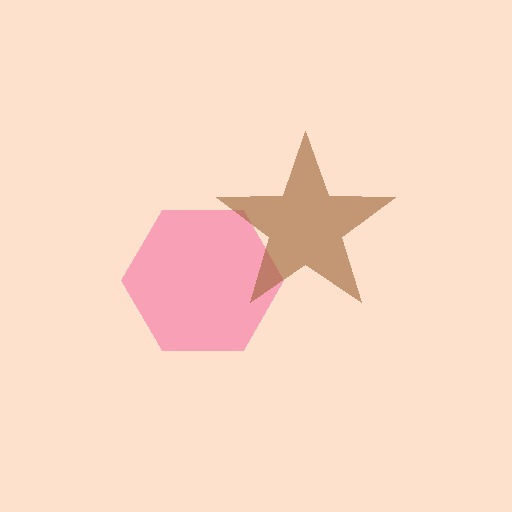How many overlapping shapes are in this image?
There are 2 overlapping shapes in the image.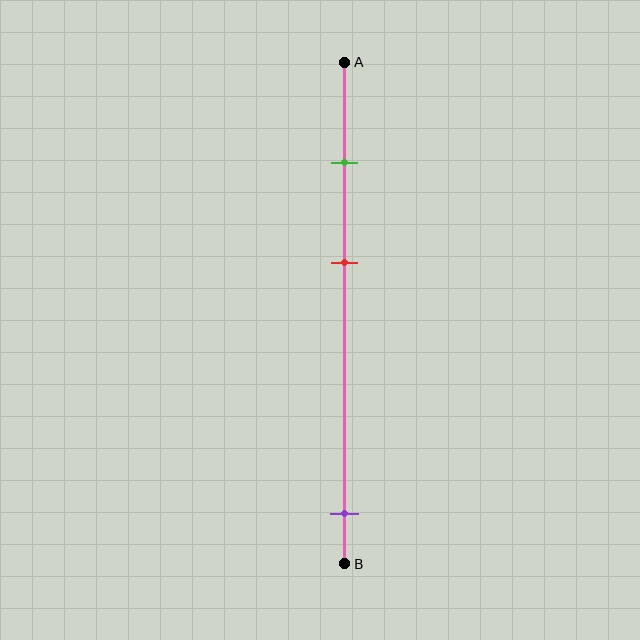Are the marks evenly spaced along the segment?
No, the marks are not evenly spaced.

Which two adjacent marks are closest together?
The green and red marks are the closest adjacent pair.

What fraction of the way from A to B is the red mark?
The red mark is approximately 40% (0.4) of the way from A to B.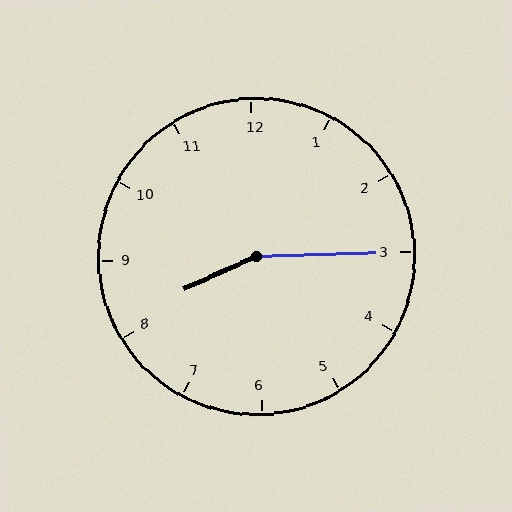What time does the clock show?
8:15.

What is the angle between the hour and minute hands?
Approximately 158 degrees.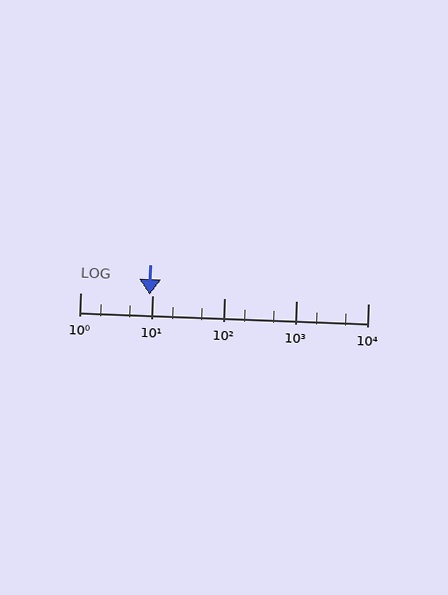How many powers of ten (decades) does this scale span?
The scale spans 4 decades, from 1 to 10000.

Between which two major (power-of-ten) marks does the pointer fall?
The pointer is between 1 and 10.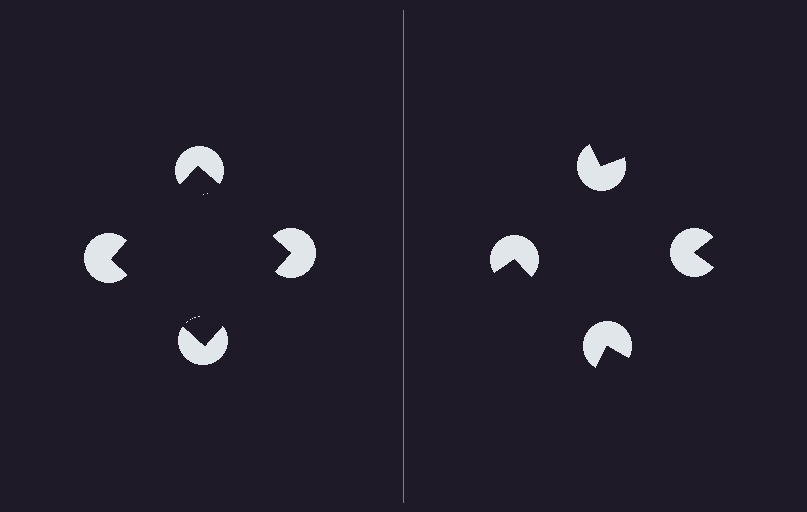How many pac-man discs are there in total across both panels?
8 — 4 on each side.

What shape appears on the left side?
An illusory square.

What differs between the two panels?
The pac-man discs are positioned identically on both sides; only the wedge orientations differ. On the left they align to a square; on the right they are misaligned.